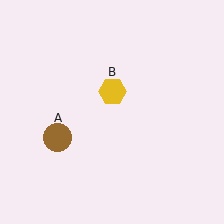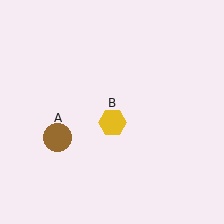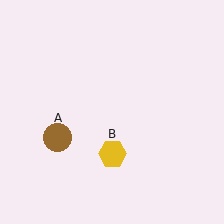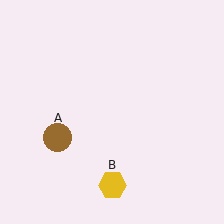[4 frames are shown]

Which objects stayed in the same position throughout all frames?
Brown circle (object A) remained stationary.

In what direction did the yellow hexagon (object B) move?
The yellow hexagon (object B) moved down.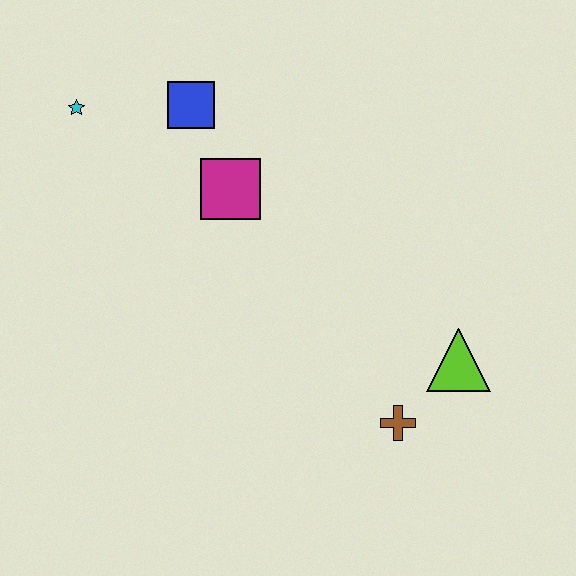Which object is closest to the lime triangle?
The brown cross is closest to the lime triangle.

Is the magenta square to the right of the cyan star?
Yes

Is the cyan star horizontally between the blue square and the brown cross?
No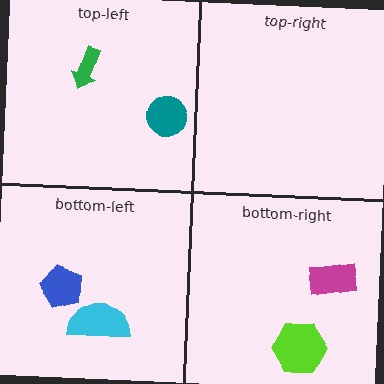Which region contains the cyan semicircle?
The bottom-left region.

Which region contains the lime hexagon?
The bottom-right region.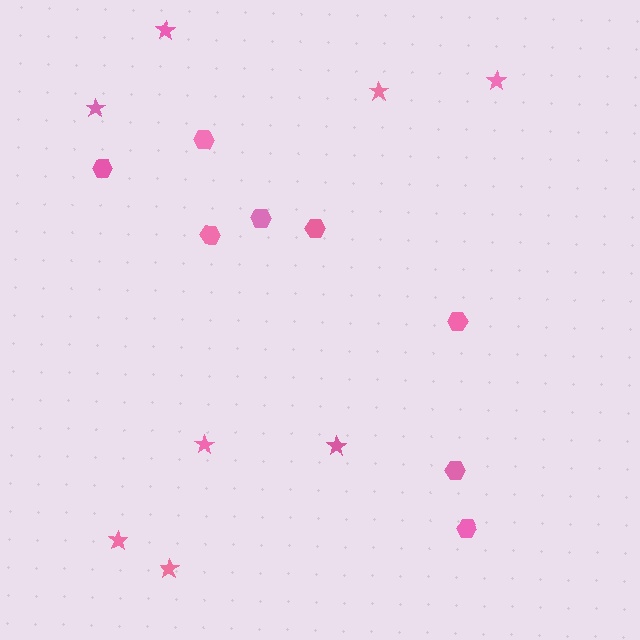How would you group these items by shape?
There are 2 groups: one group of hexagons (8) and one group of stars (8).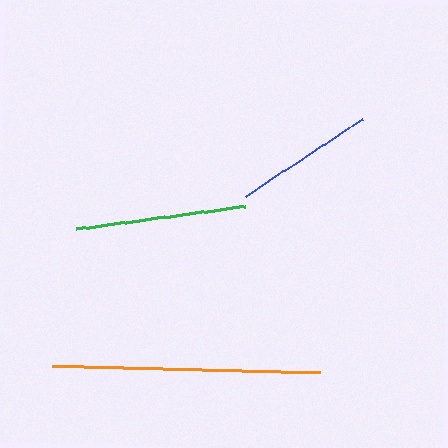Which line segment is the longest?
The orange line is the longest at approximately 268 pixels.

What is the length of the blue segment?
The blue segment is approximately 140 pixels long.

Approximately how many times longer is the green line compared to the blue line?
The green line is approximately 1.2 times the length of the blue line.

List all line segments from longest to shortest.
From longest to shortest: orange, green, blue.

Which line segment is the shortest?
The blue line is the shortest at approximately 140 pixels.